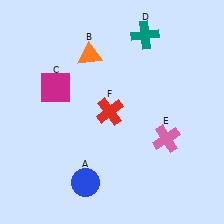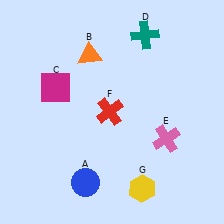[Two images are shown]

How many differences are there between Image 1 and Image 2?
There is 1 difference between the two images.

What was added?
A yellow hexagon (G) was added in Image 2.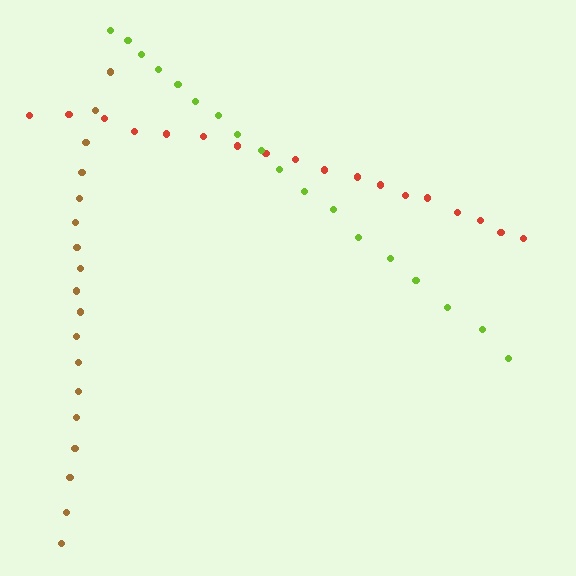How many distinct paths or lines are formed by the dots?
There are 3 distinct paths.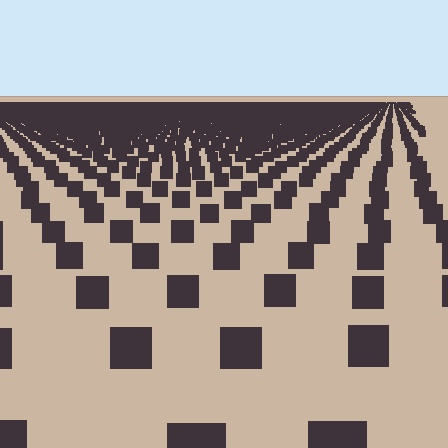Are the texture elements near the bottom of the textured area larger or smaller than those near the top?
Larger. Near the bottom, elements are closer to the viewer and appear at a bigger on-screen size.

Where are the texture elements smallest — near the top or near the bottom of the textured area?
Near the top.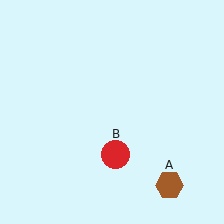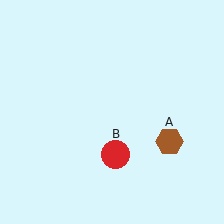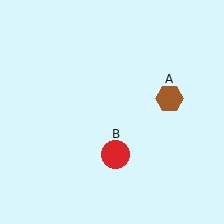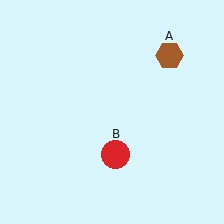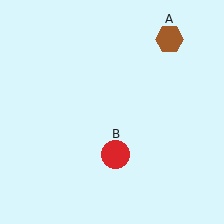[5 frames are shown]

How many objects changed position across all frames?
1 object changed position: brown hexagon (object A).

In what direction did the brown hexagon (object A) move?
The brown hexagon (object A) moved up.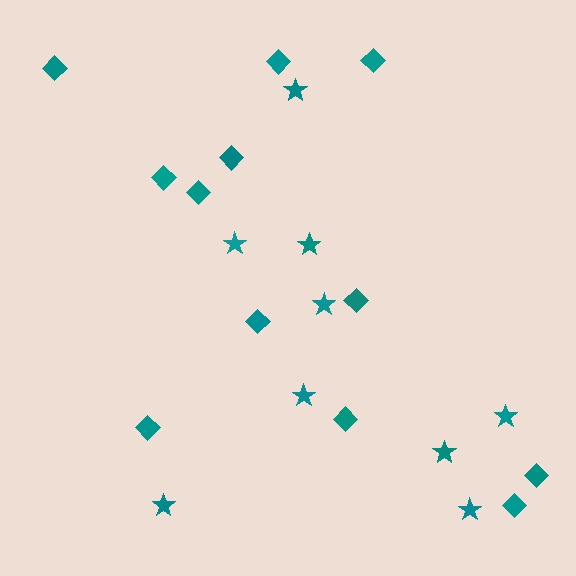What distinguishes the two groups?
There are 2 groups: one group of diamonds (12) and one group of stars (9).